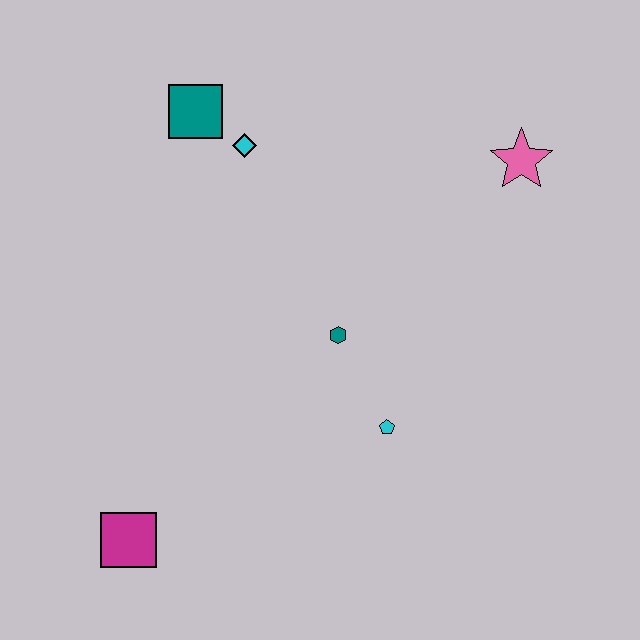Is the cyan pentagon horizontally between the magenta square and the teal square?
No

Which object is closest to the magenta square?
The cyan pentagon is closest to the magenta square.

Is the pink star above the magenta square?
Yes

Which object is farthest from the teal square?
The magenta square is farthest from the teal square.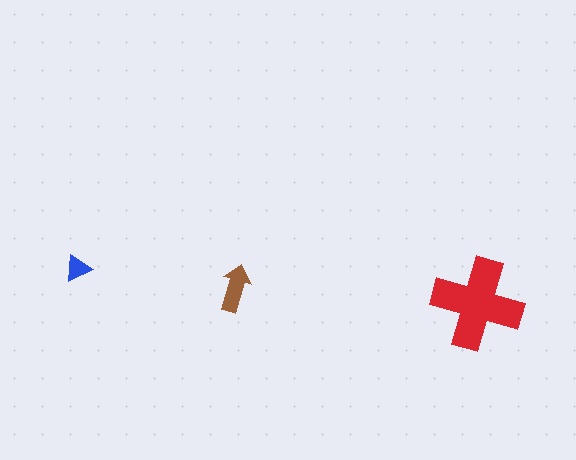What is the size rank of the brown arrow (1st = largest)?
2nd.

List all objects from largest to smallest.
The red cross, the brown arrow, the blue triangle.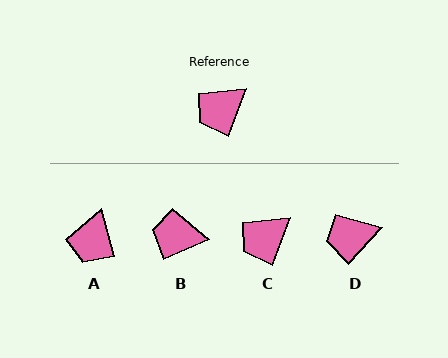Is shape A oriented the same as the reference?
No, it is off by about 36 degrees.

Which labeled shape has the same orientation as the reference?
C.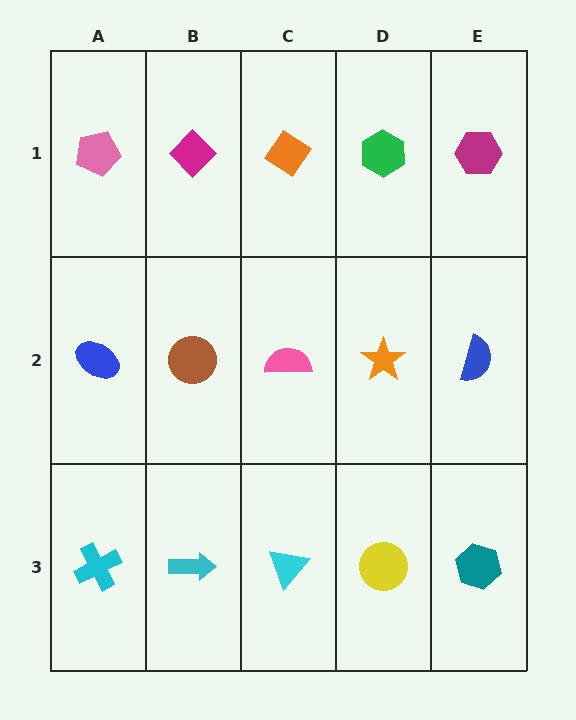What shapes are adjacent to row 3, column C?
A pink semicircle (row 2, column C), a cyan arrow (row 3, column B), a yellow circle (row 3, column D).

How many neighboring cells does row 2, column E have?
3.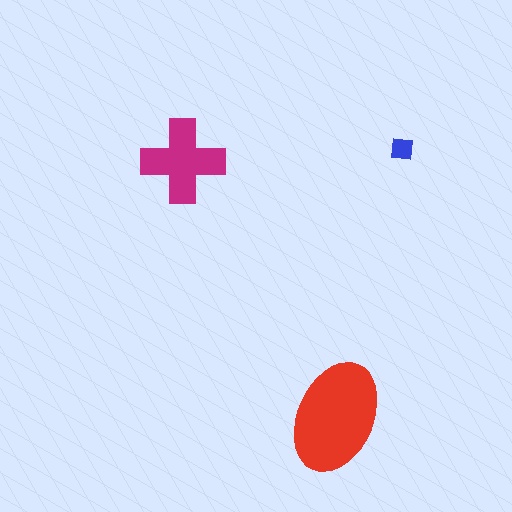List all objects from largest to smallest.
The red ellipse, the magenta cross, the blue square.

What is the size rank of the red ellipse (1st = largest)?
1st.